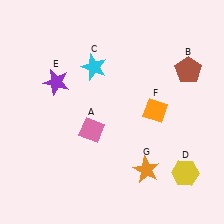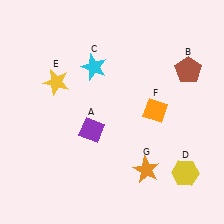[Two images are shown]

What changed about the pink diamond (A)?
In Image 1, A is pink. In Image 2, it changed to purple.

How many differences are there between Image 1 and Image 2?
There are 2 differences between the two images.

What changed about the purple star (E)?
In Image 1, E is purple. In Image 2, it changed to yellow.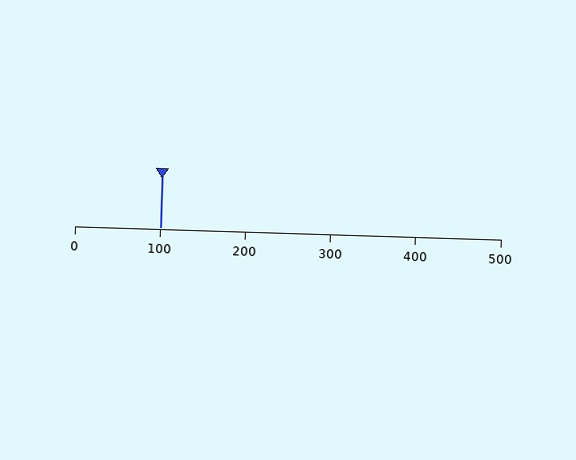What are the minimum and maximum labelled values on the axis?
The axis runs from 0 to 500.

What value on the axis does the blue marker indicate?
The marker indicates approximately 100.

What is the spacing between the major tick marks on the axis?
The major ticks are spaced 100 apart.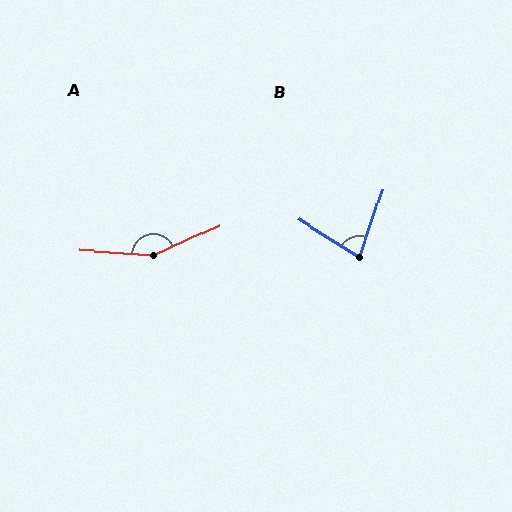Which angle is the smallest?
B, at approximately 77 degrees.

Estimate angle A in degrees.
Approximately 152 degrees.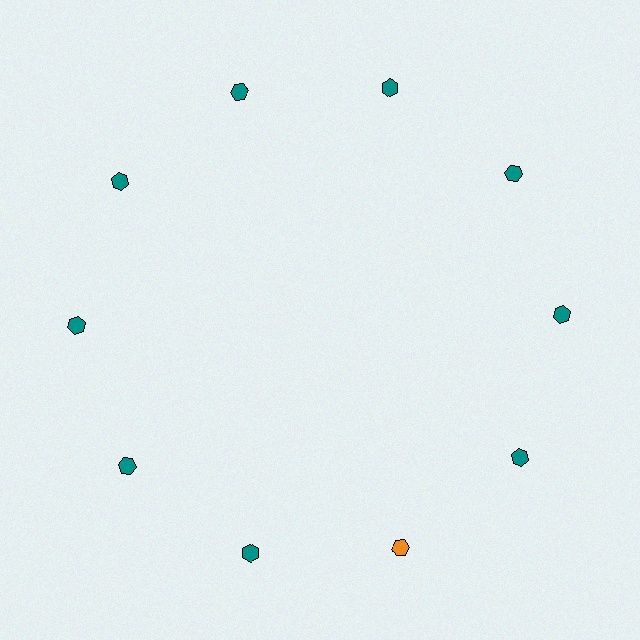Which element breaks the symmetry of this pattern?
The orange hexagon at roughly the 5 o'clock position breaks the symmetry. All other shapes are teal hexagons.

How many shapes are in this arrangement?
There are 10 shapes arranged in a ring pattern.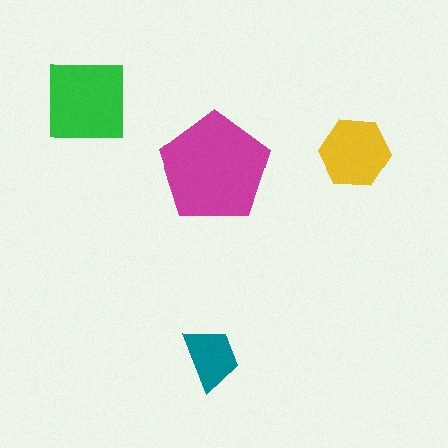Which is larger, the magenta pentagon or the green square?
The magenta pentagon.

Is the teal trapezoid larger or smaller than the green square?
Smaller.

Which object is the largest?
The magenta pentagon.